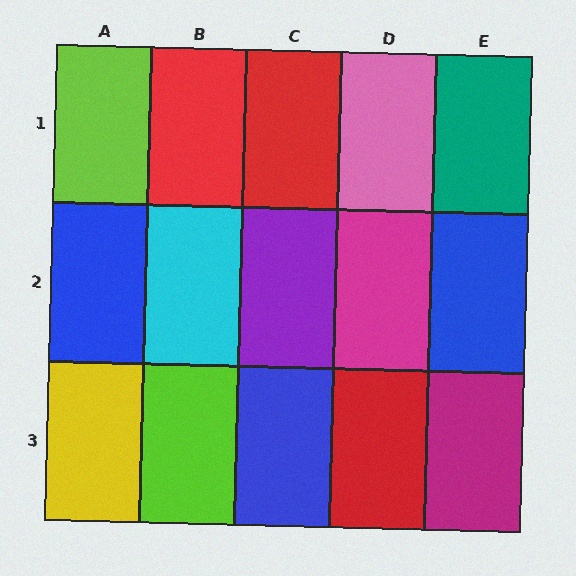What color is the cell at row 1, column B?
Red.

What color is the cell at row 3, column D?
Red.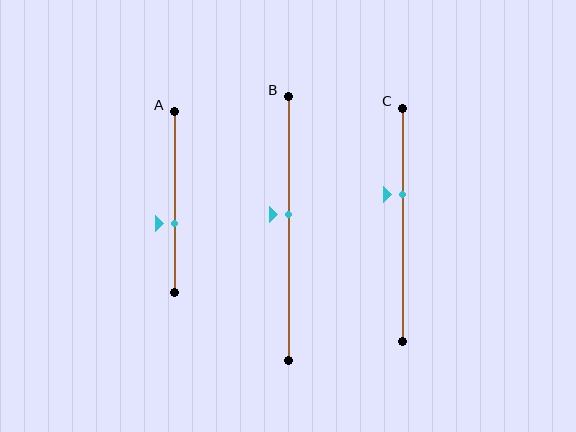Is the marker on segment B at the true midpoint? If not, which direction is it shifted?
No, the marker on segment B is shifted upward by about 5% of the segment length.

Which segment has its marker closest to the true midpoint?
Segment B has its marker closest to the true midpoint.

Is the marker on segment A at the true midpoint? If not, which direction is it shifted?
No, the marker on segment A is shifted downward by about 12% of the segment length.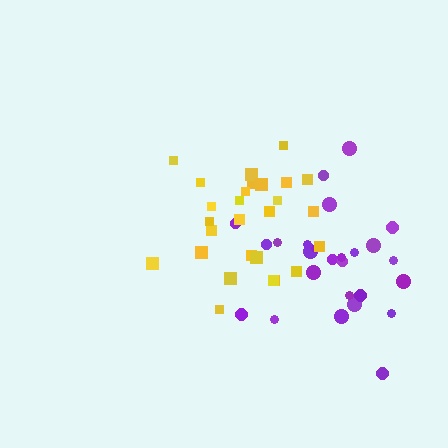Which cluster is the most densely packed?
Purple.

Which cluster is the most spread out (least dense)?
Yellow.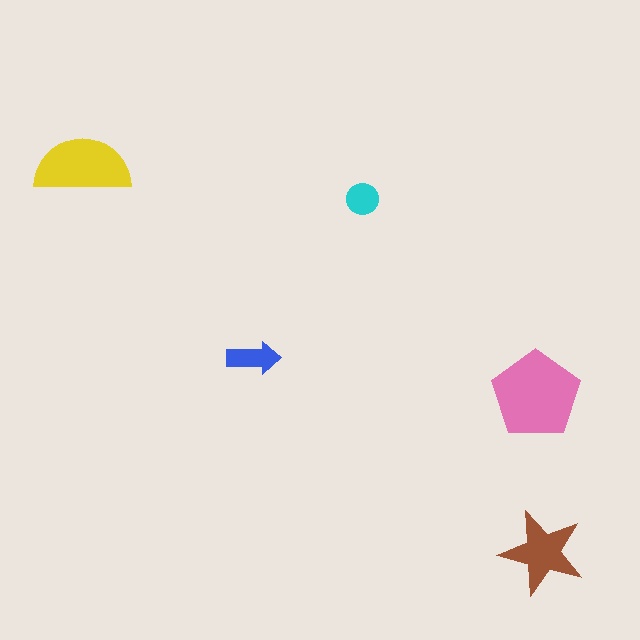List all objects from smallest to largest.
The cyan circle, the blue arrow, the brown star, the yellow semicircle, the pink pentagon.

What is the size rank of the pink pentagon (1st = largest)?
1st.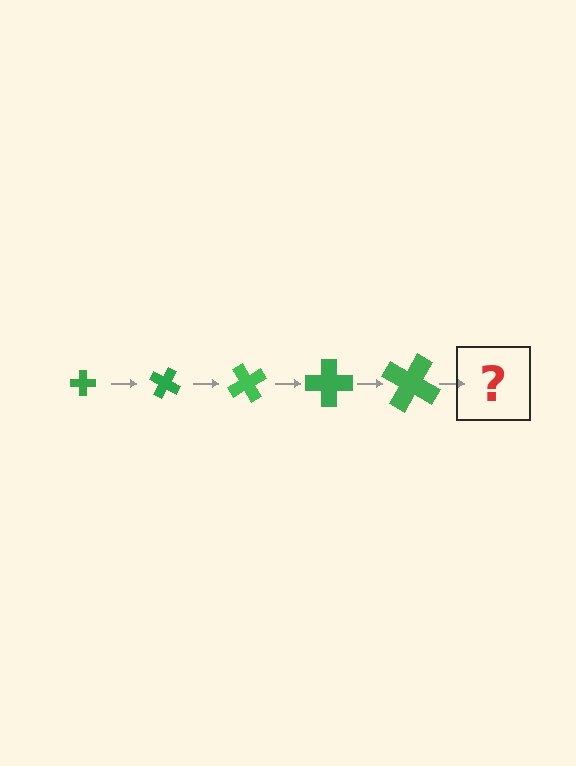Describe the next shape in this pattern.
It should be a cross, larger than the previous one and rotated 150 degrees from the start.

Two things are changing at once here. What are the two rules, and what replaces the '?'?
The two rules are that the cross grows larger each step and it rotates 30 degrees each step. The '?' should be a cross, larger than the previous one and rotated 150 degrees from the start.